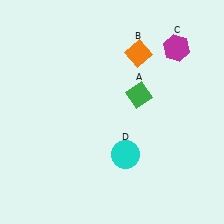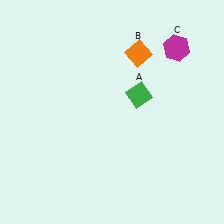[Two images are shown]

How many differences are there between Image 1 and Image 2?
There is 1 difference between the two images.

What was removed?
The cyan circle (D) was removed in Image 2.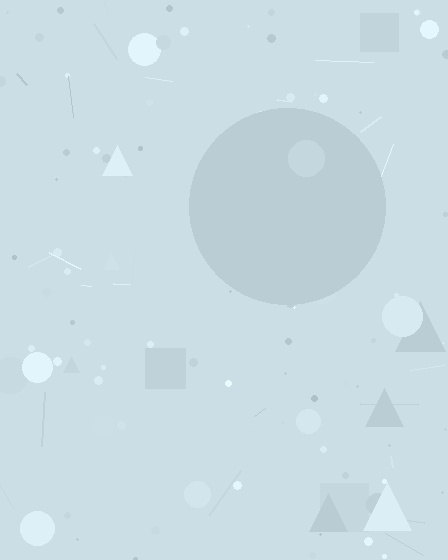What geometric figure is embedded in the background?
A circle is embedded in the background.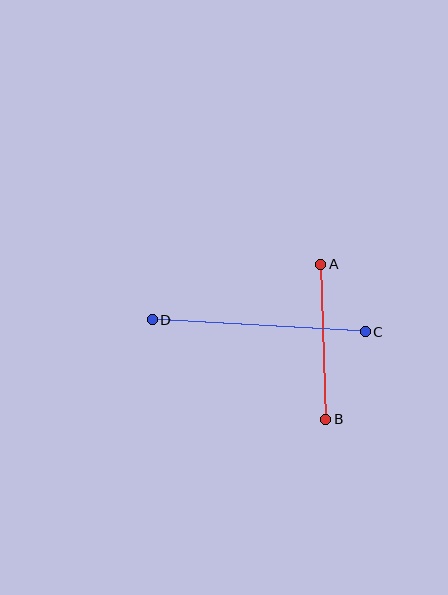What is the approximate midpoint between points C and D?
The midpoint is at approximately (259, 326) pixels.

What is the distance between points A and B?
The distance is approximately 155 pixels.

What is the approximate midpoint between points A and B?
The midpoint is at approximately (323, 342) pixels.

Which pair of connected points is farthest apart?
Points C and D are farthest apart.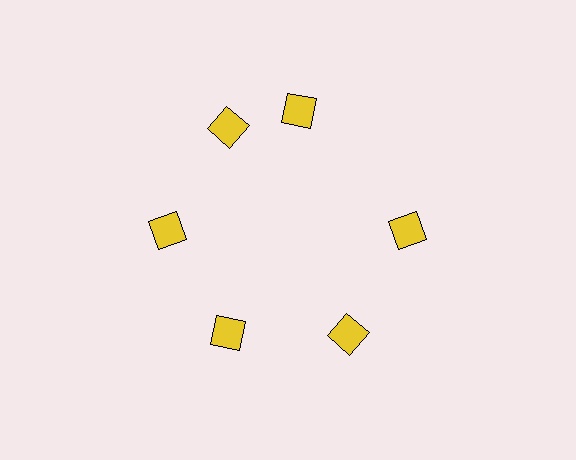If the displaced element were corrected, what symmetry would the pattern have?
It would have 6-fold rotational symmetry — the pattern would map onto itself every 60 degrees.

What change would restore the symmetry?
The symmetry would be restored by rotating it back into even spacing with its neighbors so that all 6 diamonds sit at equal angles and equal distance from the center.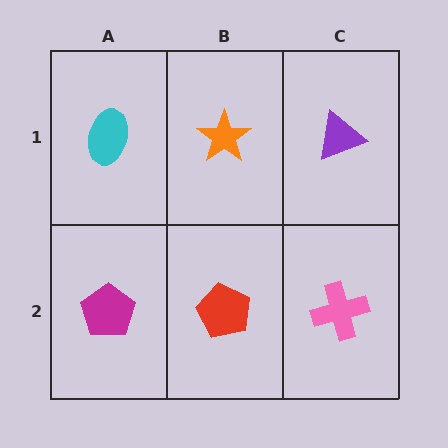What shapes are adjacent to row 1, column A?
A magenta pentagon (row 2, column A), an orange star (row 1, column B).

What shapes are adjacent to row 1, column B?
A red pentagon (row 2, column B), a cyan ellipse (row 1, column A), a purple triangle (row 1, column C).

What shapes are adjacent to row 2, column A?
A cyan ellipse (row 1, column A), a red pentagon (row 2, column B).